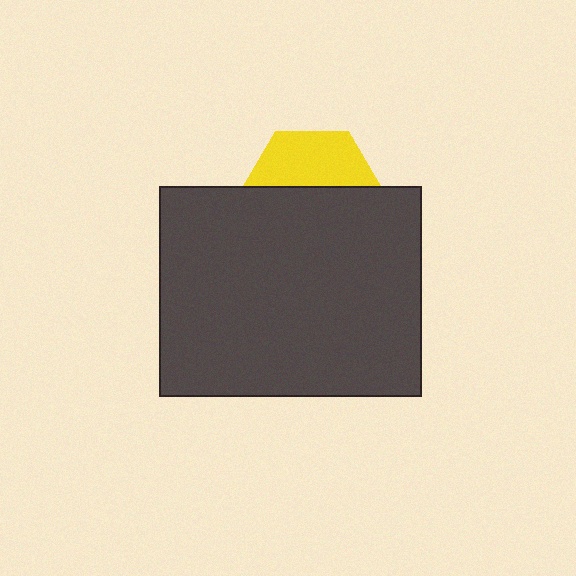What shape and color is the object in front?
The object in front is a dark gray rectangle.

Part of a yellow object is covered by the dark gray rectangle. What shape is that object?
It is a hexagon.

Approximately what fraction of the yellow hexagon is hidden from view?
Roughly 60% of the yellow hexagon is hidden behind the dark gray rectangle.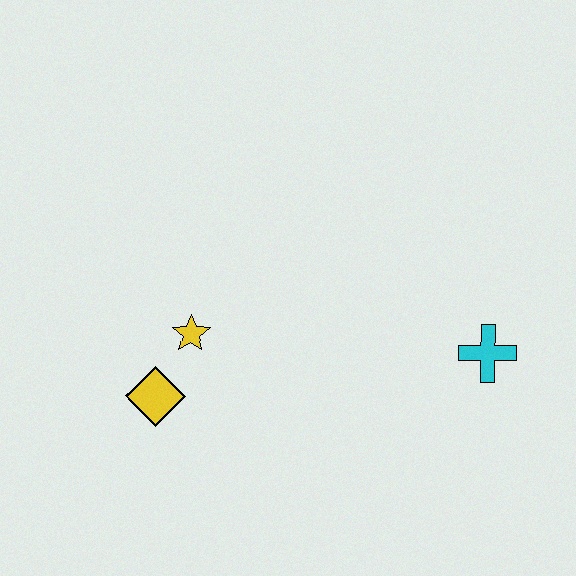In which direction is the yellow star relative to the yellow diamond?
The yellow star is above the yellow diamond.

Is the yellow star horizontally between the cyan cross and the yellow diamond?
Yes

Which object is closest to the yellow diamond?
The yellow star is closest to the yellow diamond.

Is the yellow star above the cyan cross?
Yes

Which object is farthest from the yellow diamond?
The cyan cross is farthest from the yellow diamond.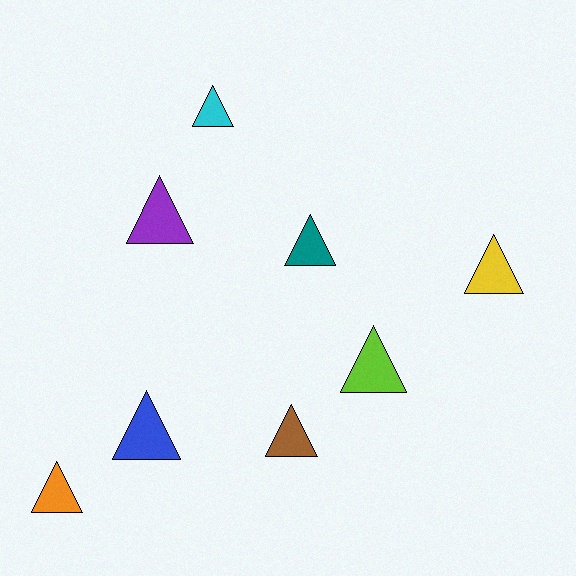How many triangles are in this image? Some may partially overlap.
There are 8 triangles.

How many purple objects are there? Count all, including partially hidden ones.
There is 1 purple object.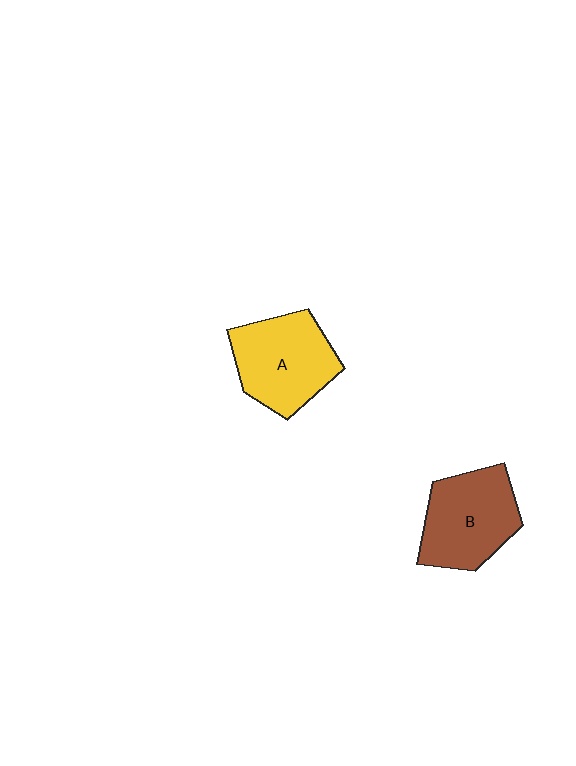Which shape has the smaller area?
Shape B (brown).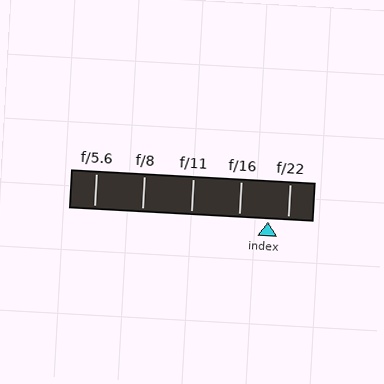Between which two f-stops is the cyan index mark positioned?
The index mark is between f/16 and f/22.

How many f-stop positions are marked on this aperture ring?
There are 5 f-stop positions marked.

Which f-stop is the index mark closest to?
The index mark is closest to f/22.